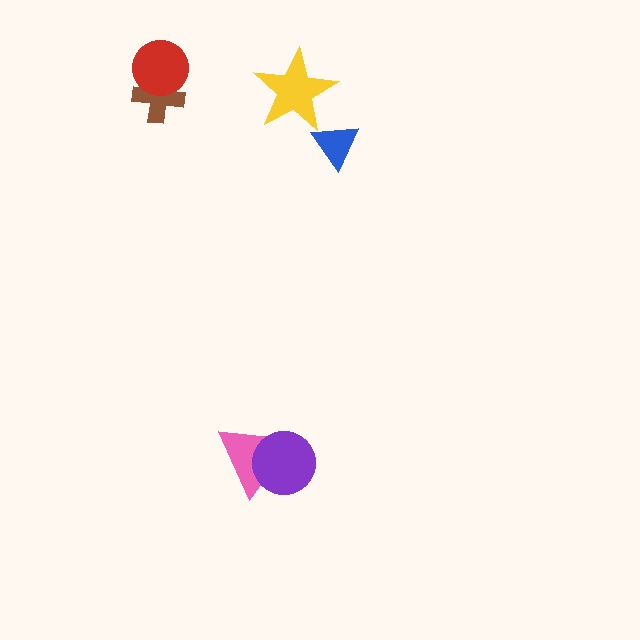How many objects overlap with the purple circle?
1 object overlaps with the purple circle.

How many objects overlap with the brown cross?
1 object overlaps with the brown cross.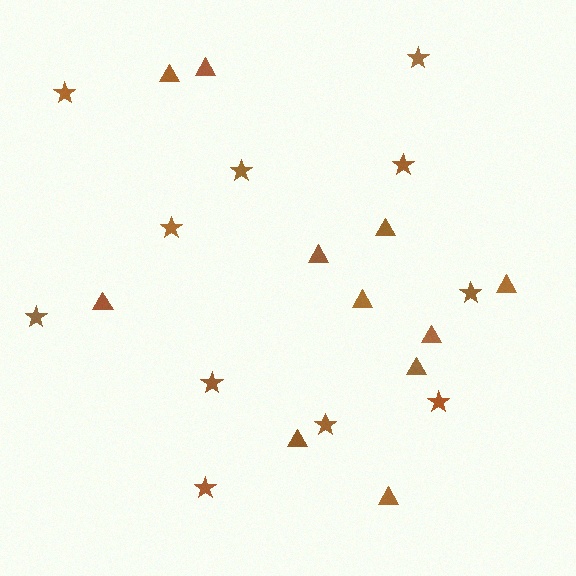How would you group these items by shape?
There are 2 groups: one group of stars (11) and one group of triangles (11).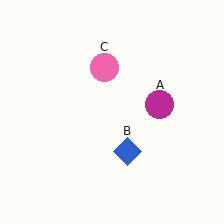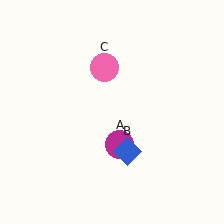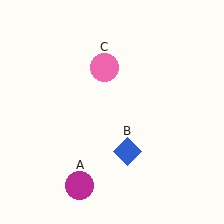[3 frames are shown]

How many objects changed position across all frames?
1 object changed position: magenta circle (object A).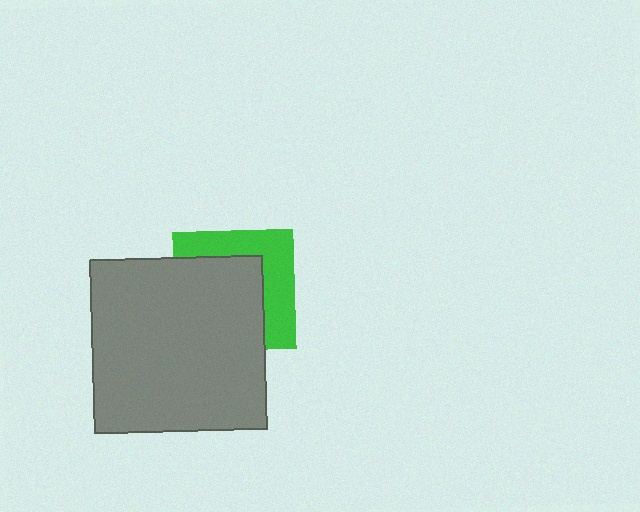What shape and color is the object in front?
The object in front is a gray square.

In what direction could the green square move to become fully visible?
The green square could move toward the upper-right. That would shift it out from behind the gray square entirely.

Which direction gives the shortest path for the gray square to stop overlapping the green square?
Moving toward the lower-left gives the shortest separation.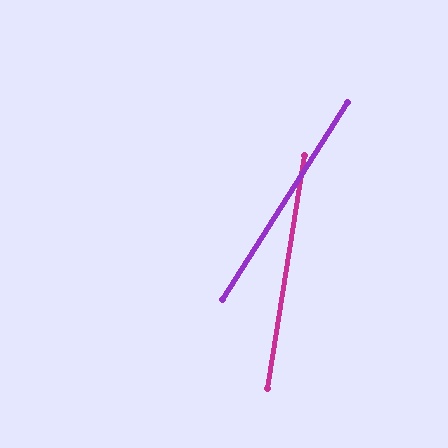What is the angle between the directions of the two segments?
Approximately 23 degrees.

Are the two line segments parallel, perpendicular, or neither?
Neither parallel nor perpendicular — they differ by about 23°.